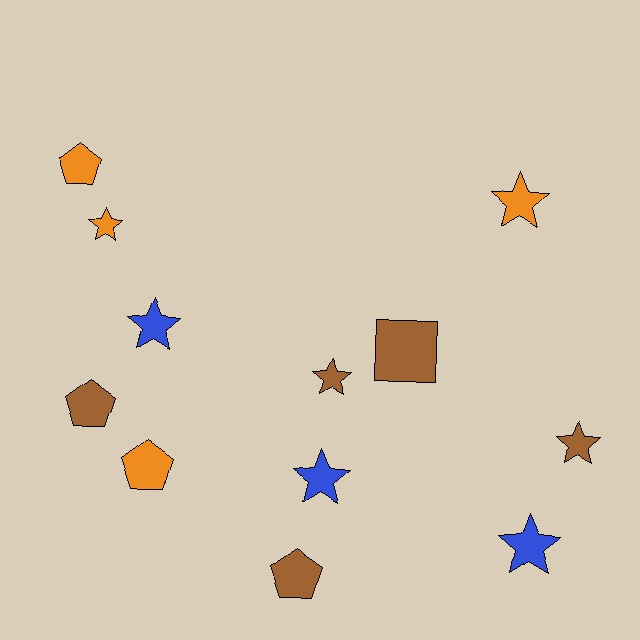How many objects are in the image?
There are 12 objects.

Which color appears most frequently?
Brown, with 5 objects.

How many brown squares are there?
There is 1 brown square.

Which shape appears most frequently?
Star, with 7 objects.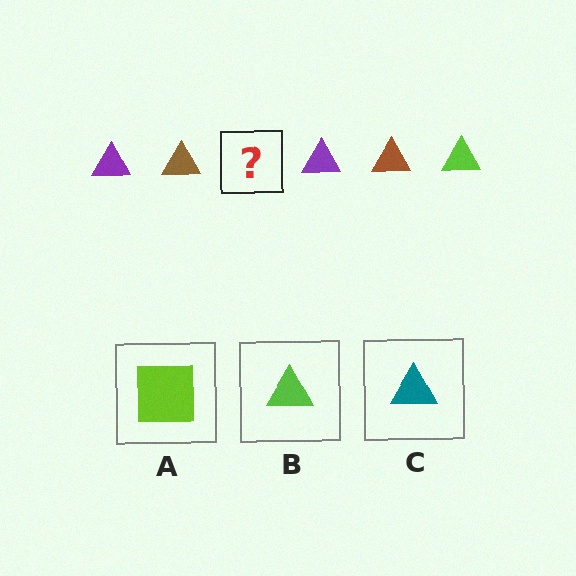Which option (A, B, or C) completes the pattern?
B.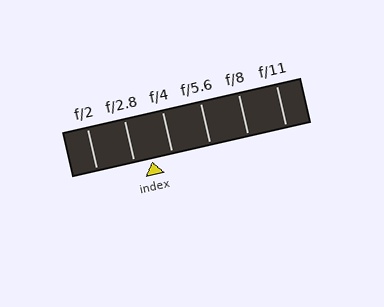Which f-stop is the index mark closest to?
The index mark is closest to f/2.8.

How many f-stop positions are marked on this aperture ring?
There are 6 f-stop positions marked.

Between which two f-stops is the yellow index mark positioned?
The index mark is between f/2.8 and f/4.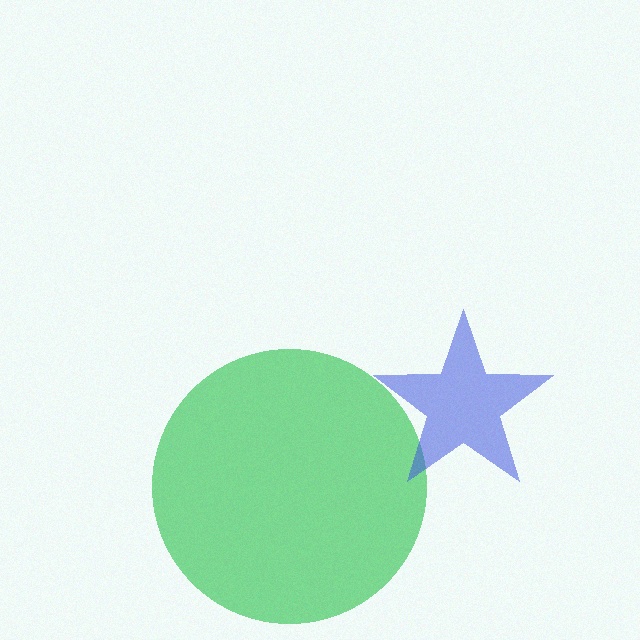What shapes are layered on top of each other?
The layered shapes are: a green circle, a blue star.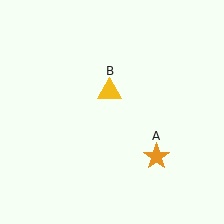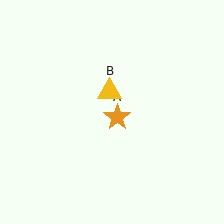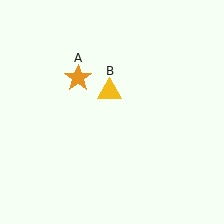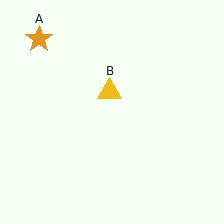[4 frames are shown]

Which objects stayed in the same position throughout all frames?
Yellow triangle (object B) remained stationary.